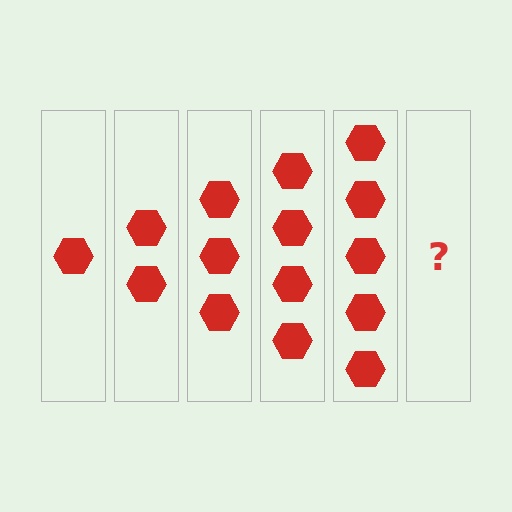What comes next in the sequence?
The next element should be 6 hexagons.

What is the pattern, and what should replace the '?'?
The pattern is that each step adds one more hexagon. The '?' should be 6 hexagons.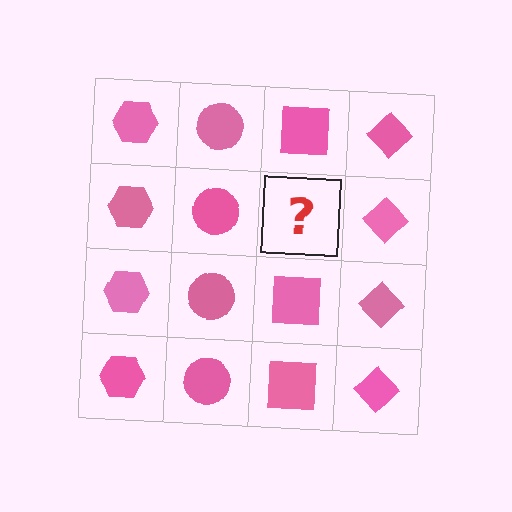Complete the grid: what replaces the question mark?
The question mark should be replaced with a pink square.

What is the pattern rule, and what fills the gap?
The rule is that each column has a consistent shape. The gap should be filled with a pink square.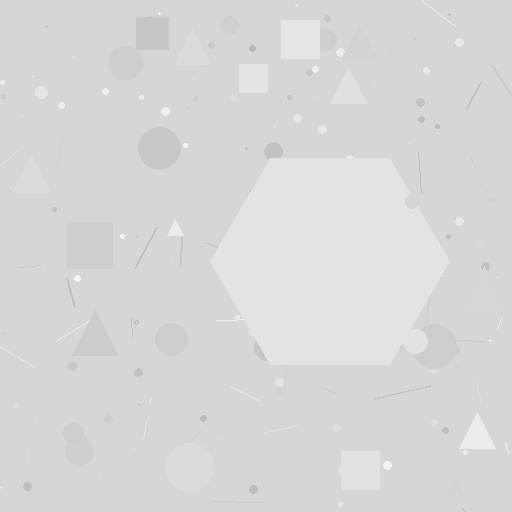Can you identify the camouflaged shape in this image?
The camouflaged shape is a hexagon.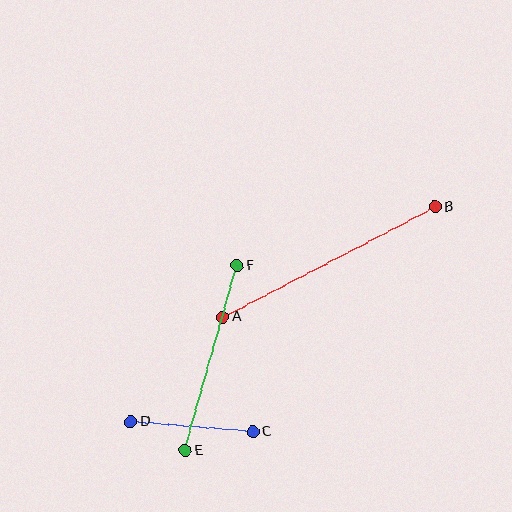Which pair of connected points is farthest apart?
Points A and B are farthest apart.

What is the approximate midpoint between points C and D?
The midpoint is at approximately (192, 427) pixels.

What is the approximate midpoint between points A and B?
The midpoint is at approximately (329, 262) pixels.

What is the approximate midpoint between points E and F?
The midpoint is at approximately (211, 358) pixels.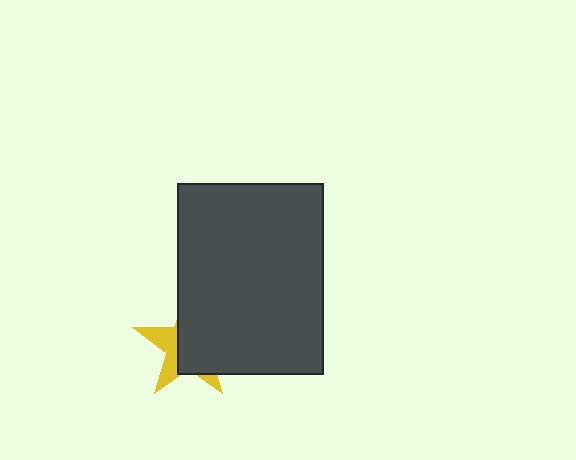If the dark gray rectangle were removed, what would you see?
You would see the complete yellow star.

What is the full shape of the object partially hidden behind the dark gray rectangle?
The partially hidden object is a yellow star.